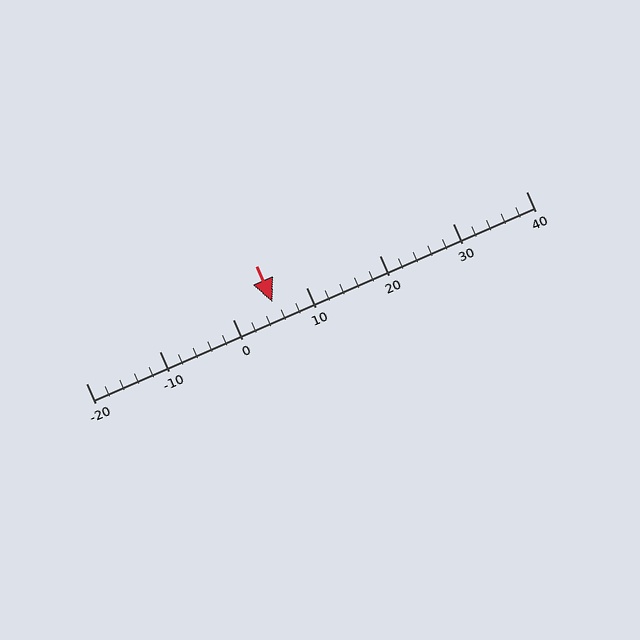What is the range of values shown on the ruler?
The ruler shows values from -20 to 40.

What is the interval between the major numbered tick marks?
The major tick marks are spaced 10 units apart.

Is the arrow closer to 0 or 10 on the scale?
The arrow is closer to 10.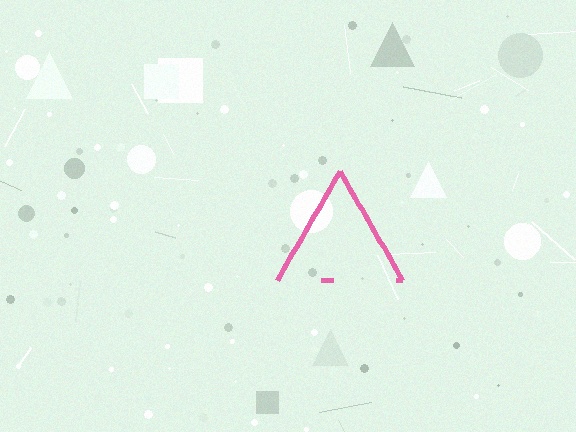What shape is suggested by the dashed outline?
The dashed outline suggests a triangle.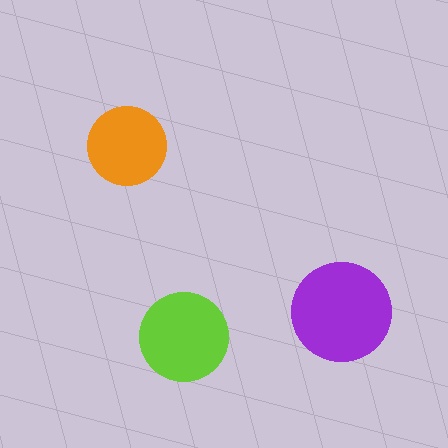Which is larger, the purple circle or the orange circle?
The purple one.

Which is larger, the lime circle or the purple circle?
The purple one.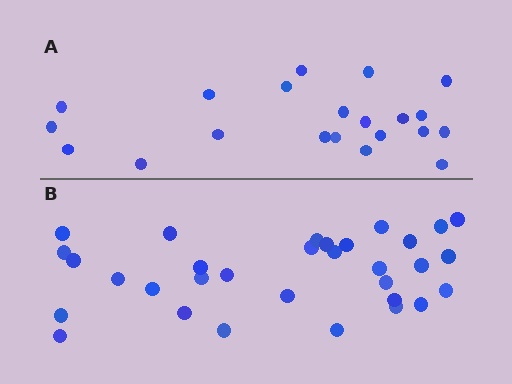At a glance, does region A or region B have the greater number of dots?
Region B (the bottom region) has more dots.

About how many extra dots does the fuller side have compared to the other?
Region B has roughly 12 or so more dots than region A.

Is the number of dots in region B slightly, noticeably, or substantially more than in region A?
Region B has substantially more. The ratio is roughly 1.5 to 1.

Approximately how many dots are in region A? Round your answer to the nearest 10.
About 20 dots. (The exact count is 21, which rounds to 20.)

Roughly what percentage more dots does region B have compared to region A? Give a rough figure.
About 50% more.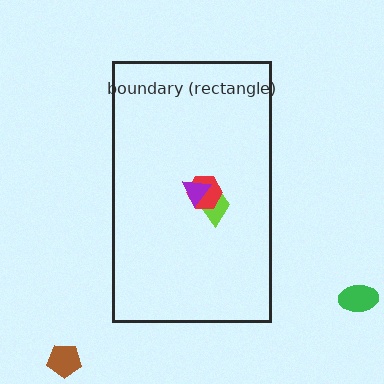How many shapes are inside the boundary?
3 inside, 2 outside.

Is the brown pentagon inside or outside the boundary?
Outside.